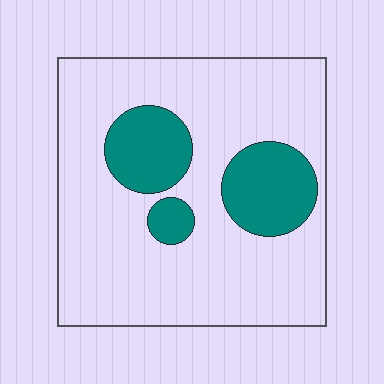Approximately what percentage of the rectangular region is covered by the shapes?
Approximately 20%.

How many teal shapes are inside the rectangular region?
3.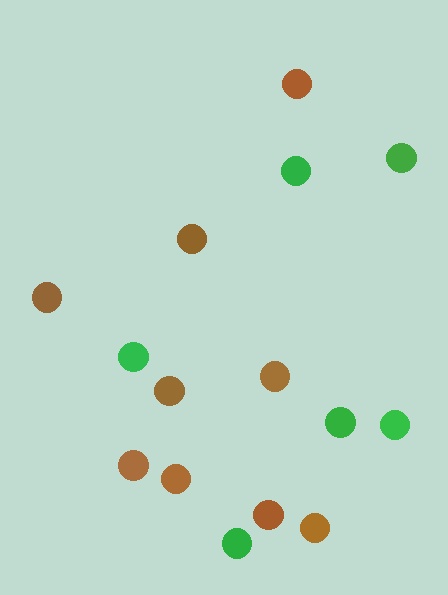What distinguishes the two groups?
There are 2 groups: one group of brown circles (9) and one group of green circles (6).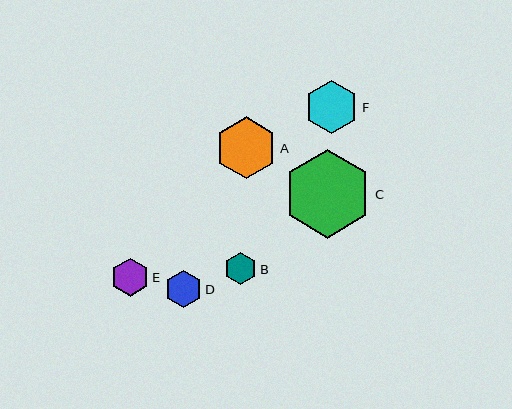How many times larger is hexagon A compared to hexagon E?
Hexagon A is approximately 1.6 times the size of hexagon E.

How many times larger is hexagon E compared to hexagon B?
Hexagon E is approximately 1.2 times the size of hexagon B.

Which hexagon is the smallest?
Hexagon B is the smallest with a size of approximately 32 pixels.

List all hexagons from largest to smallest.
From largest to smallest: C, A, F, E, D, B.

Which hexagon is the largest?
Hexagon C is the largest with a size of approximately 89 pixels.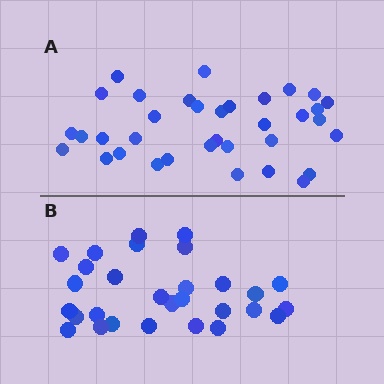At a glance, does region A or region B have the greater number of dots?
Region A (the top region) has more dots.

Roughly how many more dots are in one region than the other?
Region A has about 6 more dots than region B.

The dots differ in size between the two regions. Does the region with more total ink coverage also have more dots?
No. Region B has more total ink coverage because its dots are larger, but region A actually contains more individual dots. Total area can be misleading — the number of items is what matters here.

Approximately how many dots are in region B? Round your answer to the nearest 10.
About 30 dots. (The exact count is 29, which rounds to 30.)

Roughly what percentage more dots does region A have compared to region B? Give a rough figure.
About 20% more.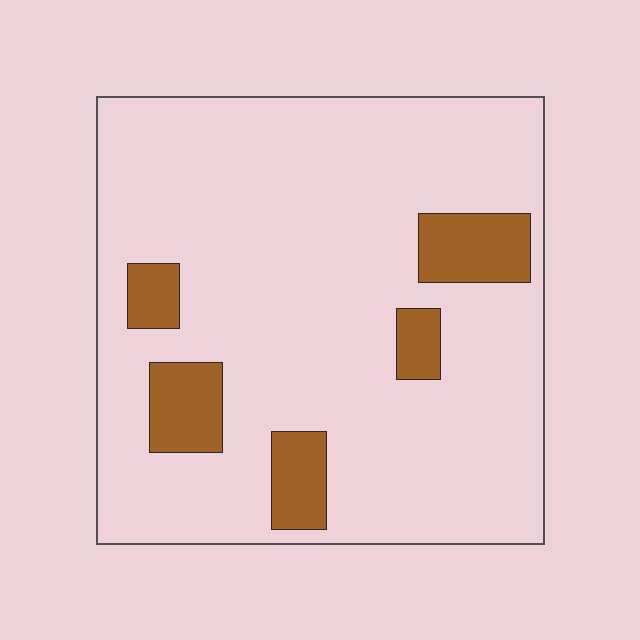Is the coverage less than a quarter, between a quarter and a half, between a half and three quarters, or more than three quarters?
Less than a quarter.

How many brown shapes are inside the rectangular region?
5.